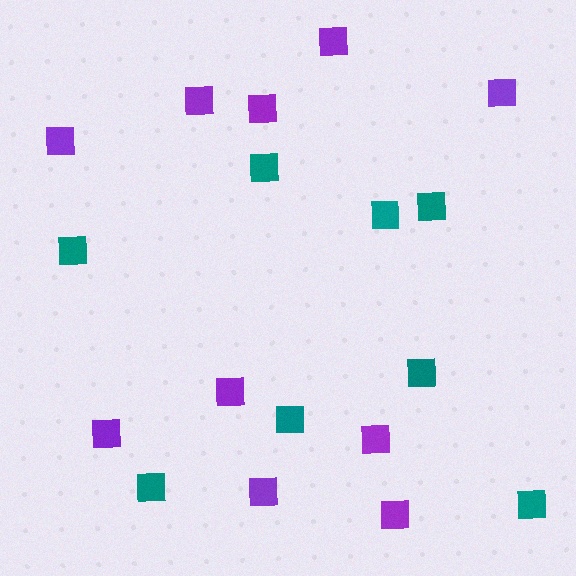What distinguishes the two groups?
There are 2 groups: one group of teal squares (8) and one group of purple squares (10).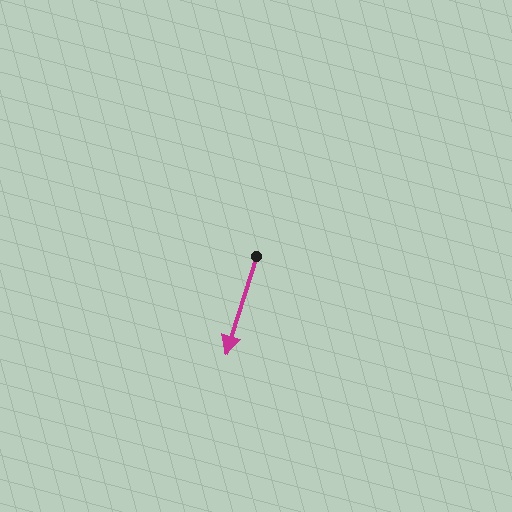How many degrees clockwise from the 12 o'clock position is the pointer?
Approximately 197 degrees.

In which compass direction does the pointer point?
South.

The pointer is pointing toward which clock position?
Roughly 7 o'clock.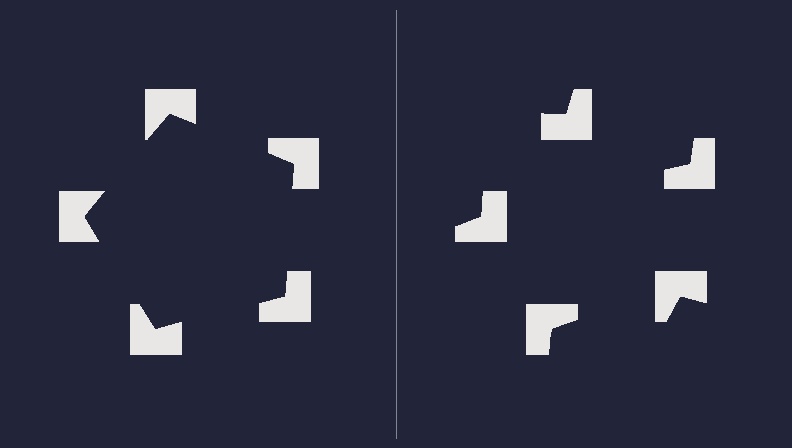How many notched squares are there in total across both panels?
10 — 5 on each side.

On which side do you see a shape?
An illusory pentagon appears on the left side. On the right side the wedge cuts are rotated, so no coherent shape forms.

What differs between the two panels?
The notched squares are positioned identically on both sides; only the wedge orientations differ. On the left they align to a pentagon; on the right they are misaligned.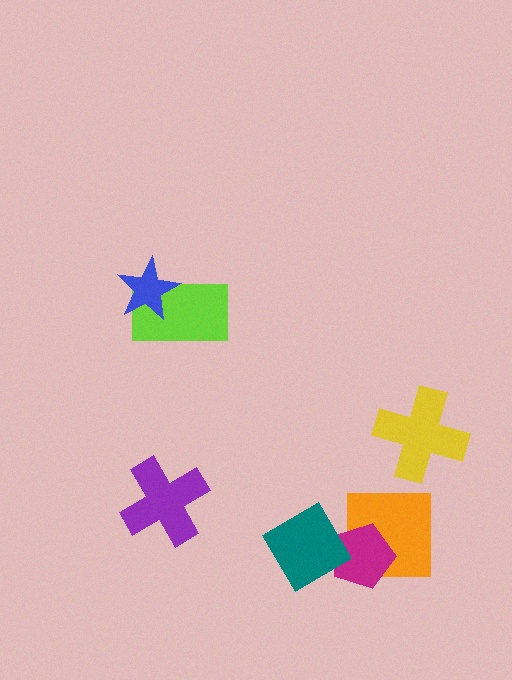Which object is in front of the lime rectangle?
The blue star is in front of the lime rectangle.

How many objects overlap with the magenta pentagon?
2 objects overlap with the magenta pentagon.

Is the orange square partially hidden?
Yes, it is partially covered by another shape.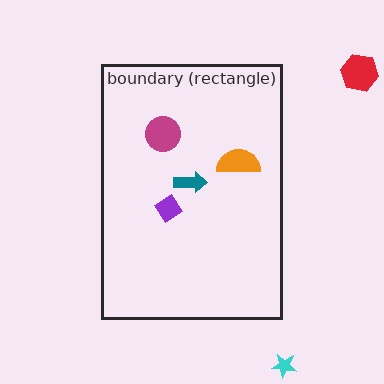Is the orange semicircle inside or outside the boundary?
Inside.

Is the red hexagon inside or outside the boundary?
Outside.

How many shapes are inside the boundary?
4 inside, 2 outside.